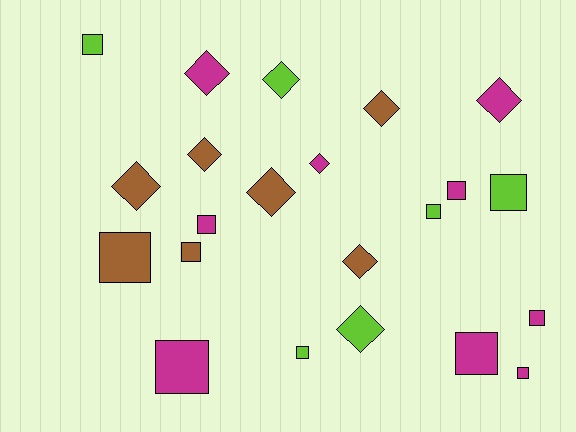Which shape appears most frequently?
Square, with 12 objects.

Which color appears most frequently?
Magenta, with 9 objects.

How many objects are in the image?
There are 22 objects.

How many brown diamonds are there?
There are 5 brown diamonds.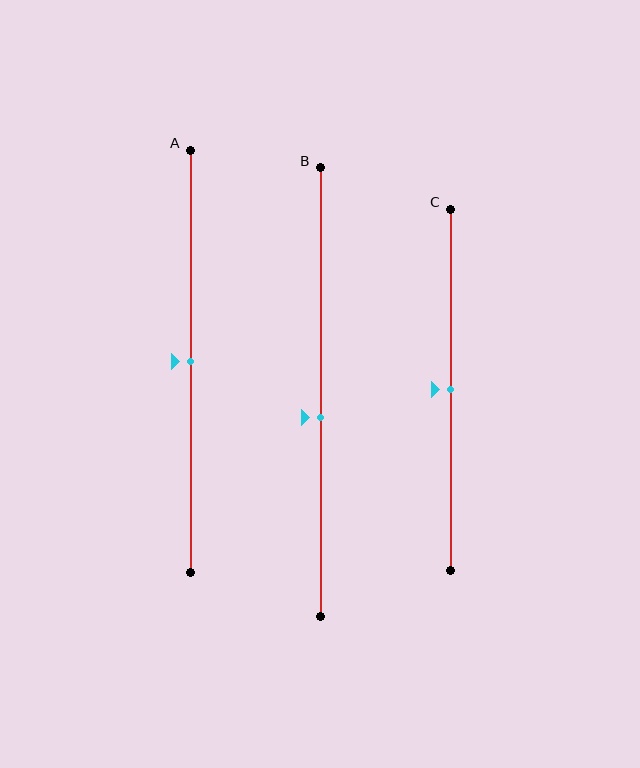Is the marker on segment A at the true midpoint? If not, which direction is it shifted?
Yes, the marker on segment A is at the true midpoint.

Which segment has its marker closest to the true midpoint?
Segment A has its marker closest to the true midpoint.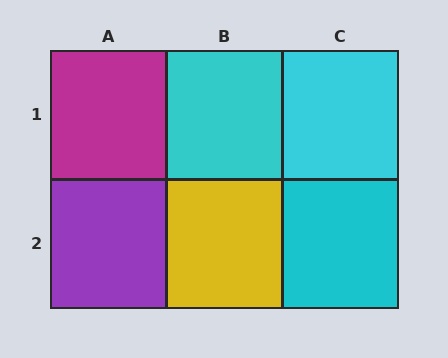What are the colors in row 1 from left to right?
Magenta, cyan, cyan.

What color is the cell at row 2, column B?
Yellow.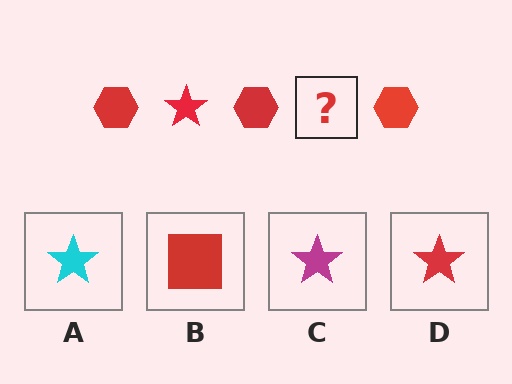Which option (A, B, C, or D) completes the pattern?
D.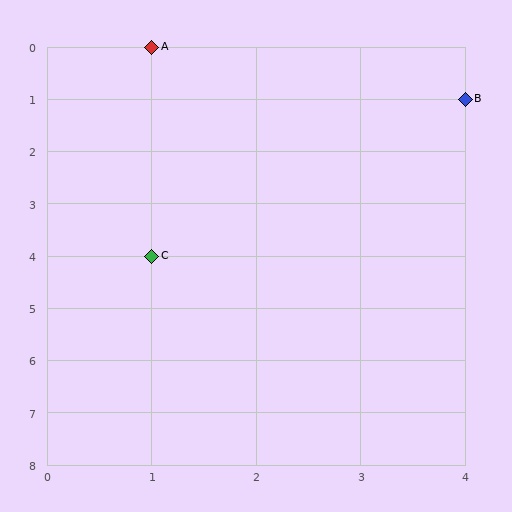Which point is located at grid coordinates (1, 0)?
Point A is at (1, 0).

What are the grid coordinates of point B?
Point B is at grid coordinates (4, 1).